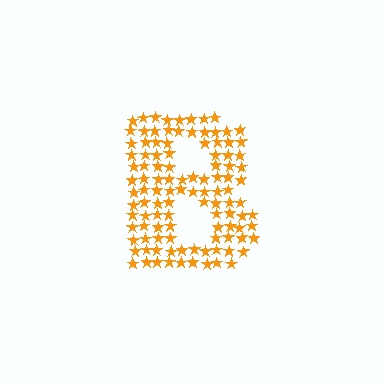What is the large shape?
The large shape is the letter B.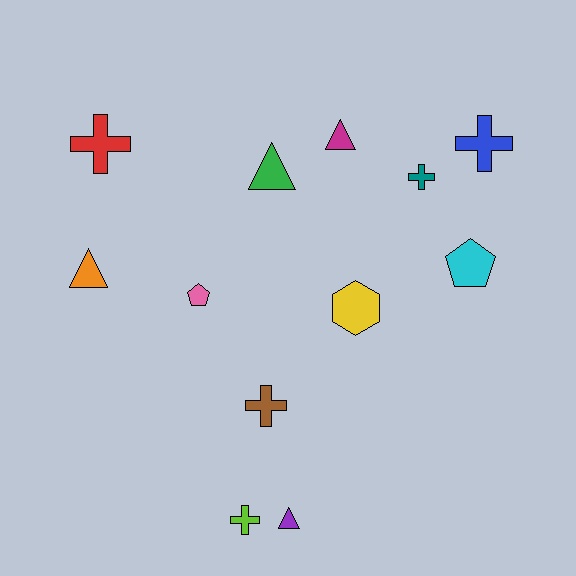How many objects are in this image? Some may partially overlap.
There are 12 objects.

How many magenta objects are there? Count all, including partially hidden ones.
There is 1 magenta object.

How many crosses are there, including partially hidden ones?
There are 5 crosses.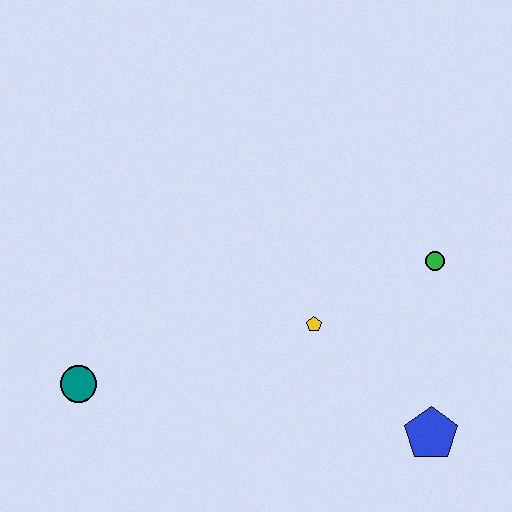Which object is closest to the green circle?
The yellow pentagon is closest to the green circle.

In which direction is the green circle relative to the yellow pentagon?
The green circle is to the right of the yellow pentagon.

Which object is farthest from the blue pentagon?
The teal circle is farthest from the blue pentagon.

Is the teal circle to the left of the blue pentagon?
Yes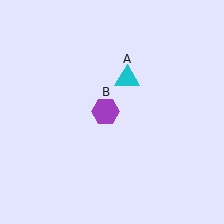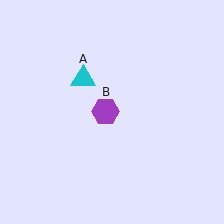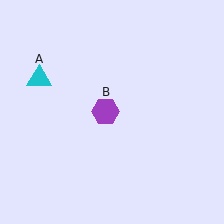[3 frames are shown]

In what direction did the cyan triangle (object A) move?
The cyan triangle (object A) moved left.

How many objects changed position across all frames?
1 object changed position: cyan triangle (object A).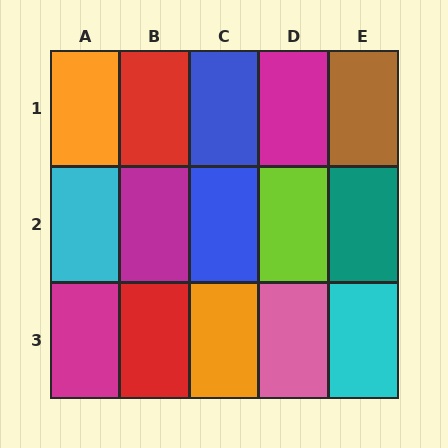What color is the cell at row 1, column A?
Orange.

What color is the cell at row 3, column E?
Cyan.